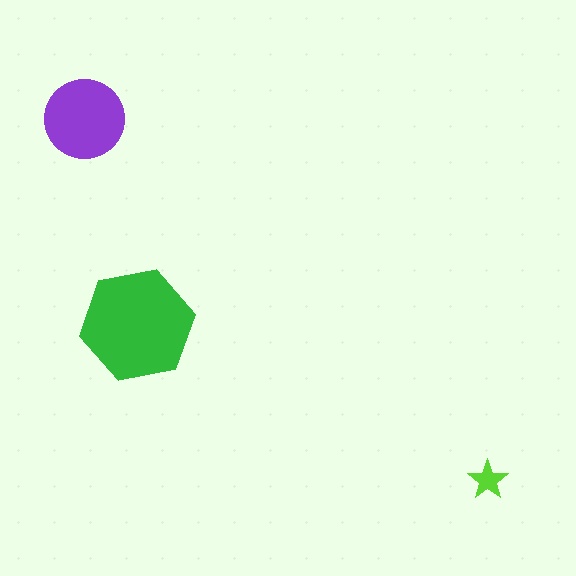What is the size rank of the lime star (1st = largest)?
3rd.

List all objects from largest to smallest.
The green hexagon, the purple circle, the lime star.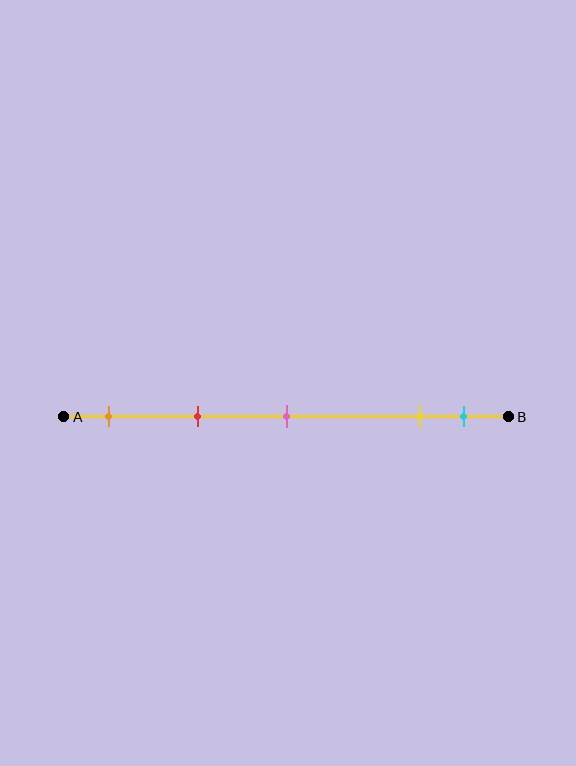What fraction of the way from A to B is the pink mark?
The pink mark is approximately 50% (0.5) of the way from A to B.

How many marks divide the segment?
There are 5 marks dividing the segment.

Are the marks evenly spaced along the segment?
No, the marks are not evenly spaced.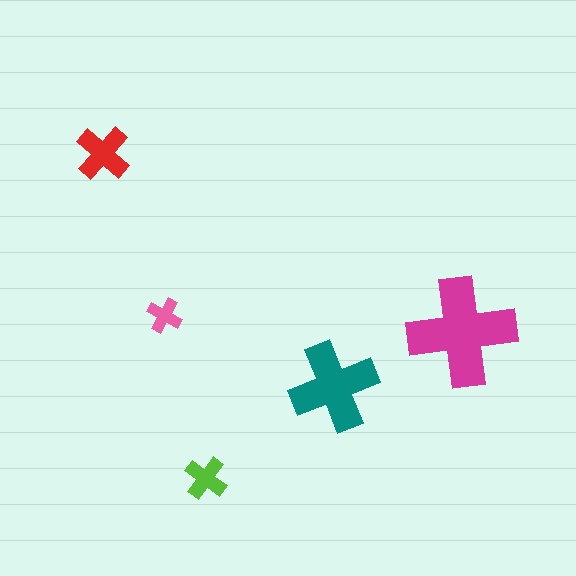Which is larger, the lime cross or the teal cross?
The teal one.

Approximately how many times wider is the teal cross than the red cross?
About 1.5 times wider.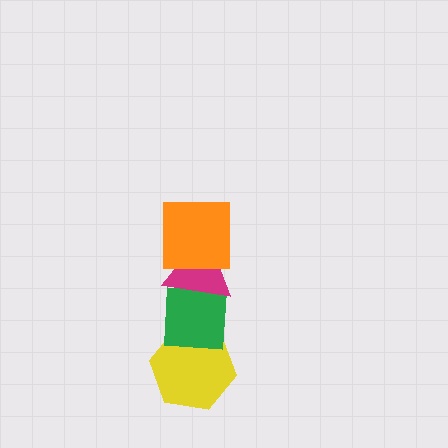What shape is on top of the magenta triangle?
The orange square is on top of the magenta triangle.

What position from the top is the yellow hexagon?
The yellow hexagon is 4th from the top.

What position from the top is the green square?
The green square is 3rd from the top.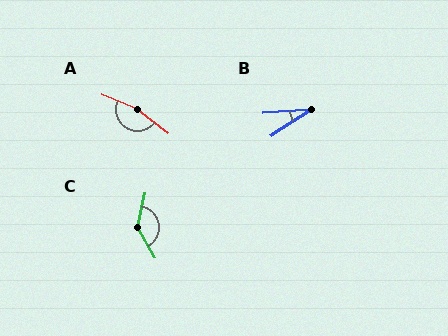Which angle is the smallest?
B, at approximately 28 degrees.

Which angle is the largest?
A, at approximately 164 degrees.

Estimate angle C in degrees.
Approximately 138 degrees.